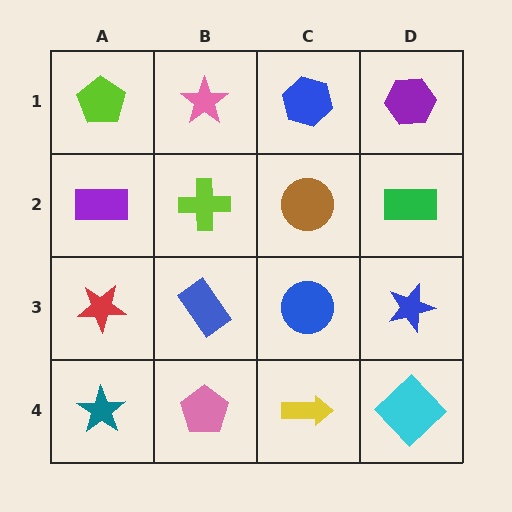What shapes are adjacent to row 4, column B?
A blue rectangle (row 3, column B), a teal star (row 4, column A), a yellow arrow (row 4, column C).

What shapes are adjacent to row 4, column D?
A blue star (row 3, column D), a yellow arrow (row 4, column C).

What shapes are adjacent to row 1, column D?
A green rectangle (row 2, column D), a blue hexagon (row 1, column C).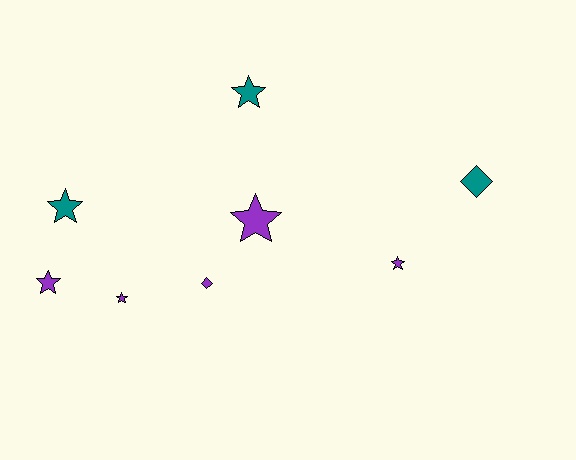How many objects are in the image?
There are 8 objects.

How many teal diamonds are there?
There is 1 teal diamond.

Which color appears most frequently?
Purple, with 5 objects.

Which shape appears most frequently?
Star, with 6 objects.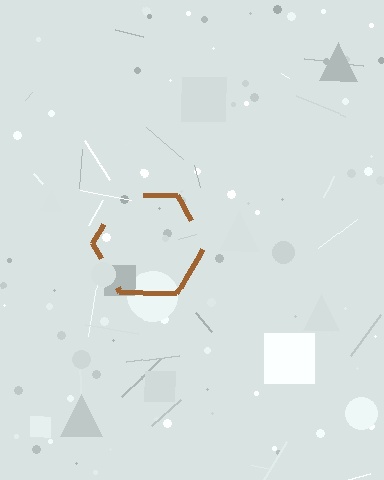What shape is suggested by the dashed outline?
The dashed outline suggests a hexagon.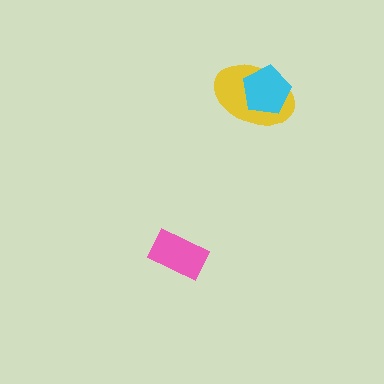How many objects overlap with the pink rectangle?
0 objects overlap with the pink rectangle.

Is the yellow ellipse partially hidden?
Yes, it is partially covered by another shape.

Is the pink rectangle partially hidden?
No, no other shape covers it.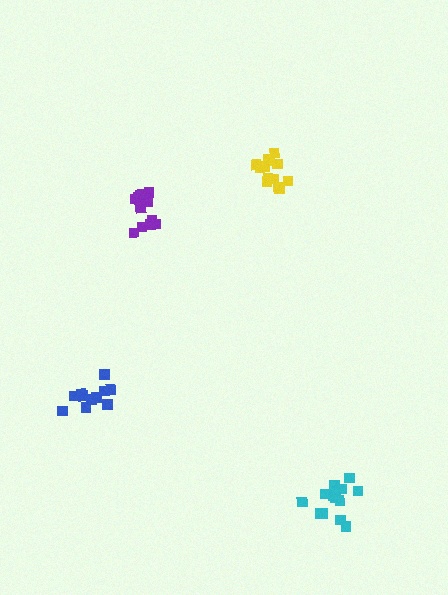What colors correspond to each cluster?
The clusters are colored: blue, purple, cyan, yellow.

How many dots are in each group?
Group 1: 11 dots, Group 2: 14 dots, Group 3: 14 dots, Group 4: 13 dots (52 total).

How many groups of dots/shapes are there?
There are 4 groups.